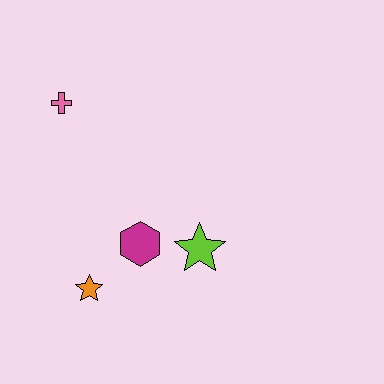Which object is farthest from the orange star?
The pink cross is farthest from the orange star.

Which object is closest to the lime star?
The magenta hexagon is closest to the lime star.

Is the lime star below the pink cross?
Yes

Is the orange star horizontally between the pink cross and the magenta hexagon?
Yes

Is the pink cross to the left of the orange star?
Yes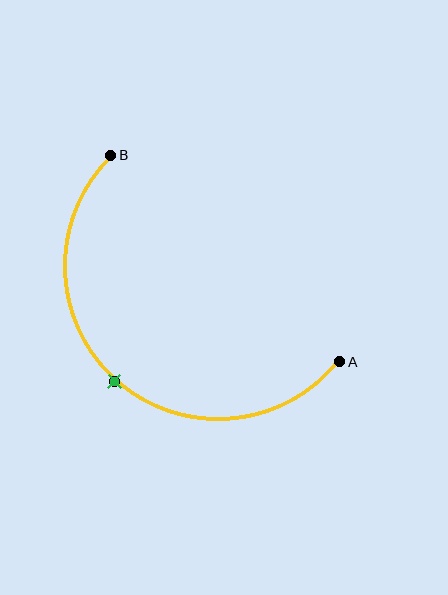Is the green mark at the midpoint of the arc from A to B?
Yes. The green mark lies on the arc at equal arc-length from both A and B — it is the arc midpoint.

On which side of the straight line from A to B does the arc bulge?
The arc bulges below and to the left of the straight line connecting A and B.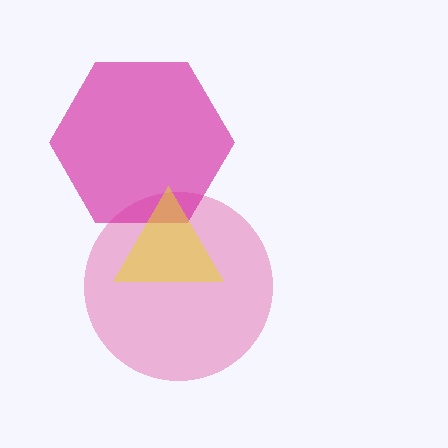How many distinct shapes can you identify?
There are 3 distinct shapes: a pink circle, a magenta hexagon, a yellow triangle.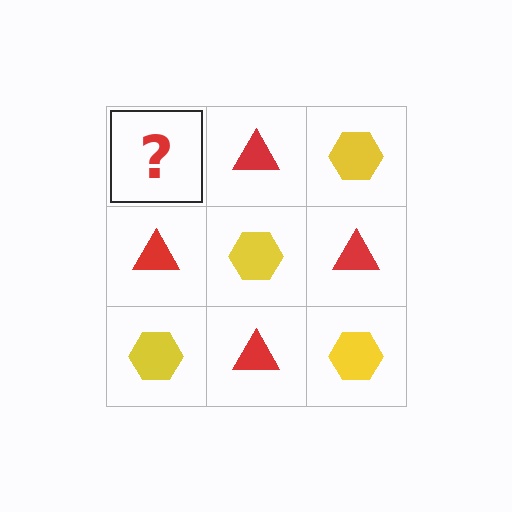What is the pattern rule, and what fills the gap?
The rule is that it alternates yellow hexagon and red triangle in a checkerboard pattern. The gap should be filled with a yellow hexagon.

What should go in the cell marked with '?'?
The missing cell should contain a yellow hexagon.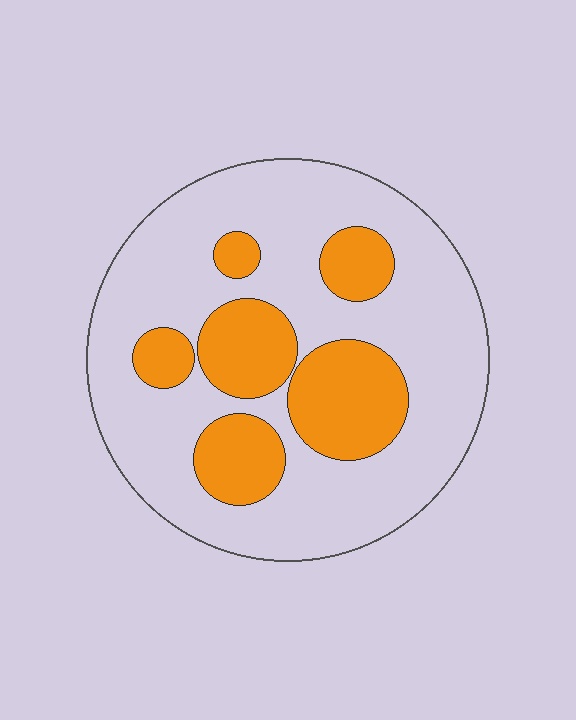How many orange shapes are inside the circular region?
6.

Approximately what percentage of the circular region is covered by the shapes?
Approximately 30%.